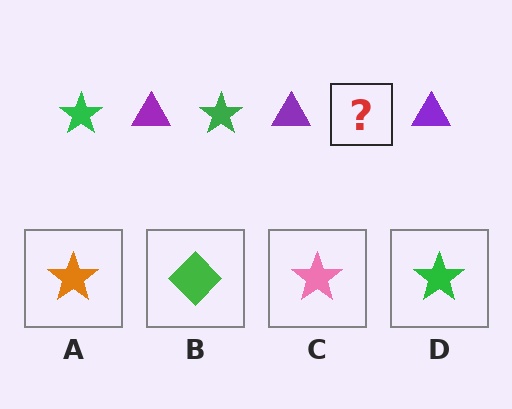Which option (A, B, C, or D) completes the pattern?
D.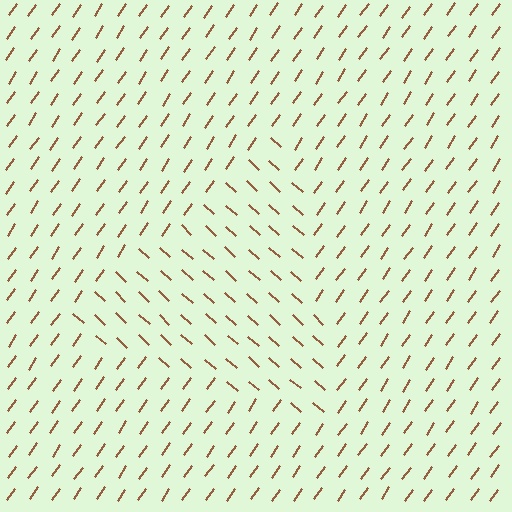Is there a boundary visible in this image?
Yes, there is a texture boundary formed by a change in line orientation.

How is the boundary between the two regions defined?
The boundary is defined purely by a change in line orientation (approximately 82 degrees difference). All lines are the same color and thickness.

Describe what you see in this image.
The image is filled with small brown line segments. A triangle region in the image has lines oriented differently from the surrounding lines, creating a visible texture boundary.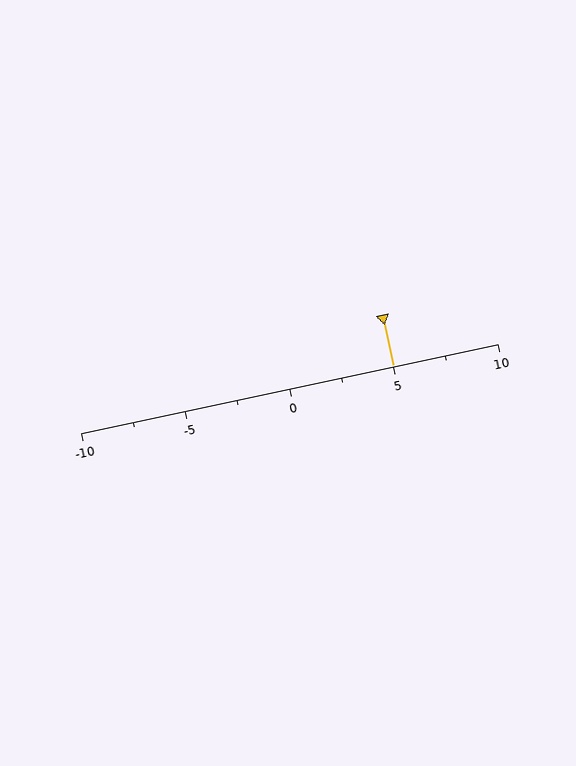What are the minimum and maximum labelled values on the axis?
The axis runs from -10 to 10.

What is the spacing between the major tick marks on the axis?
The major ticks are spaced 5 apart.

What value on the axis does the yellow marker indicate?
The marker indicates approximately 5.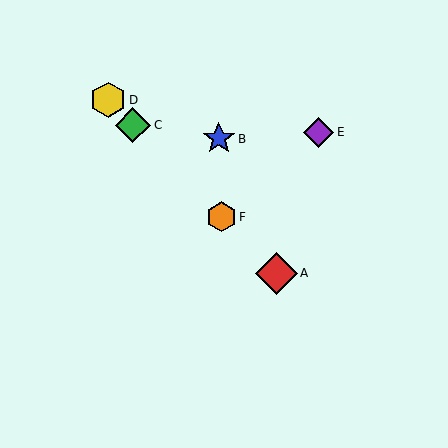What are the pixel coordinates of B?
Object B is at (219, 139).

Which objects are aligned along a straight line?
Objects A, C, D, F are aligned along a straight line.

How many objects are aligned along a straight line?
4 objects (A, C, D, F) are aligned along a straight line.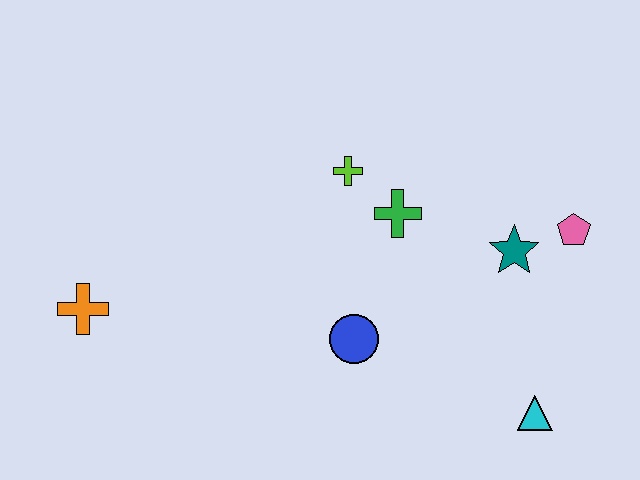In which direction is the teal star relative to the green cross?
The teal star is to the right of the green cross.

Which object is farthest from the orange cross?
The pink pentagon is farthest from the orange cross.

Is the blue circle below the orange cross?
Yes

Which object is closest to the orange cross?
The blue circle is closest to the orange cross.